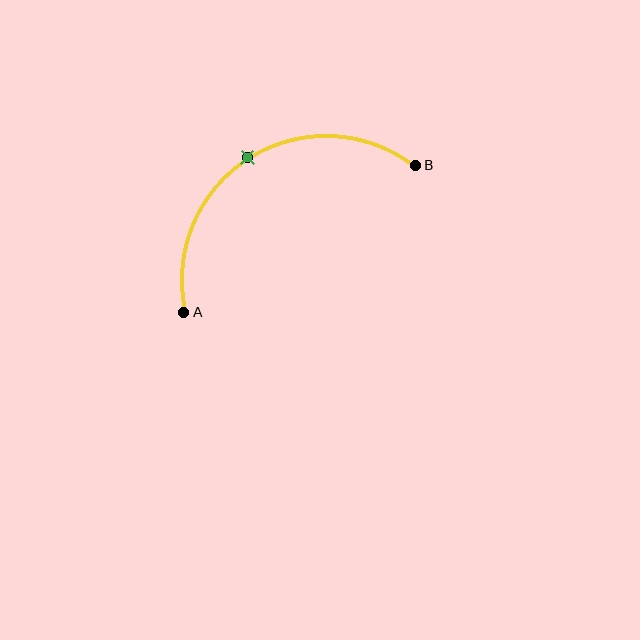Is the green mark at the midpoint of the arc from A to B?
Yes. The green mark lies on the arc at equal arc-length from both A and B — it is the arc midpoint.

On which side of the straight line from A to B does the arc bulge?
The arc bulges above the straight line connecting A and B.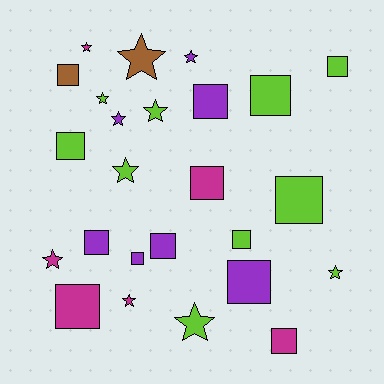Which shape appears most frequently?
Square, with 14 objects.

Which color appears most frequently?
Lime, with 10 objects.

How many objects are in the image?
There are 25 objects.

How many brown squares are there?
There is 1 brown square.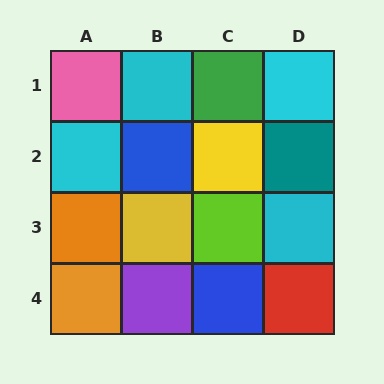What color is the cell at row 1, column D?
Cyan.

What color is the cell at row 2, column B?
Blue.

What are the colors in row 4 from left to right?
Orange, purple, blue, red.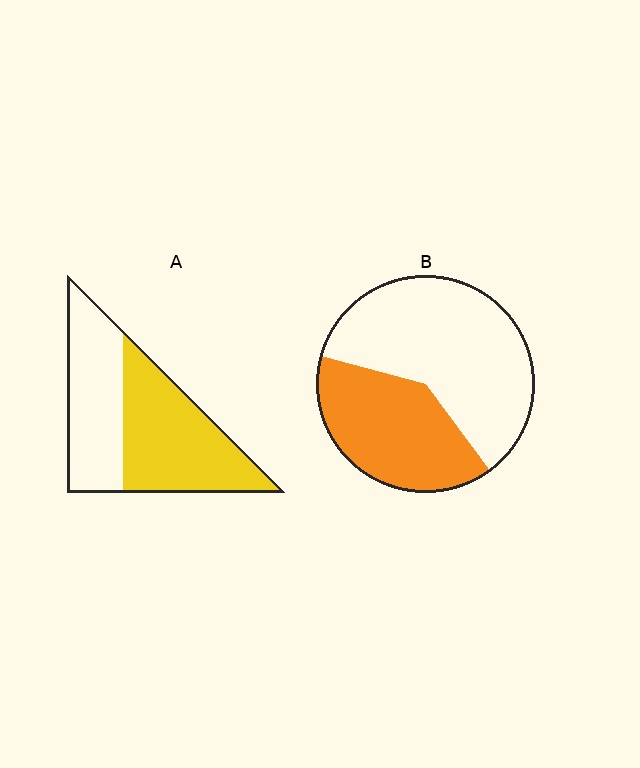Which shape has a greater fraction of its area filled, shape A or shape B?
Shape A.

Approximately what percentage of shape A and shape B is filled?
A is approximately 55% and B is approximately 40%.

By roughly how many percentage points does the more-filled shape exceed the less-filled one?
By roughly 15 percentage points (A over B).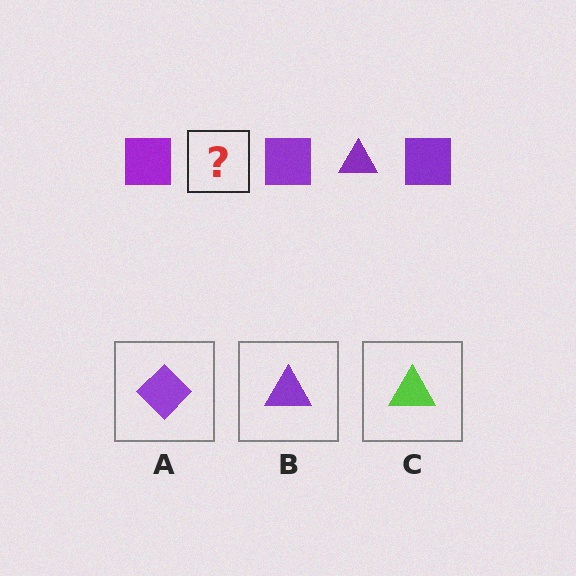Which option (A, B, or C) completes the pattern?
B.